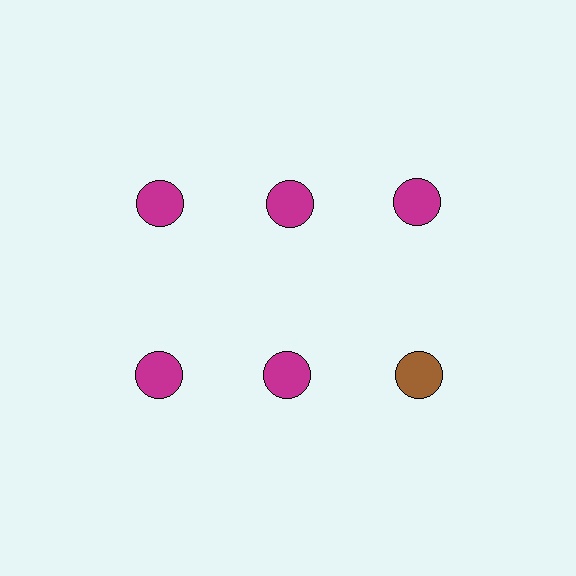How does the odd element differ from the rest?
It has a different color: brown instead of magenta.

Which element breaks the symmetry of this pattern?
The brown circle in the second row, center column breaks the symmetry. All other shapes are magenta circles.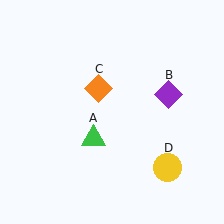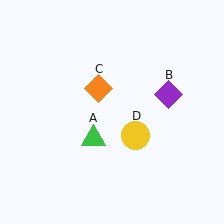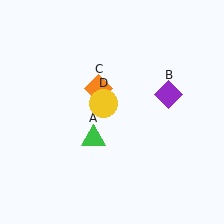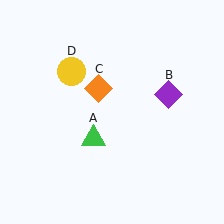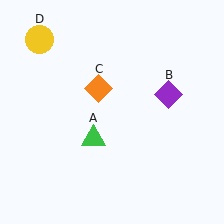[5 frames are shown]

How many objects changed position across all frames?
1 object changed position: yellow circle (object D).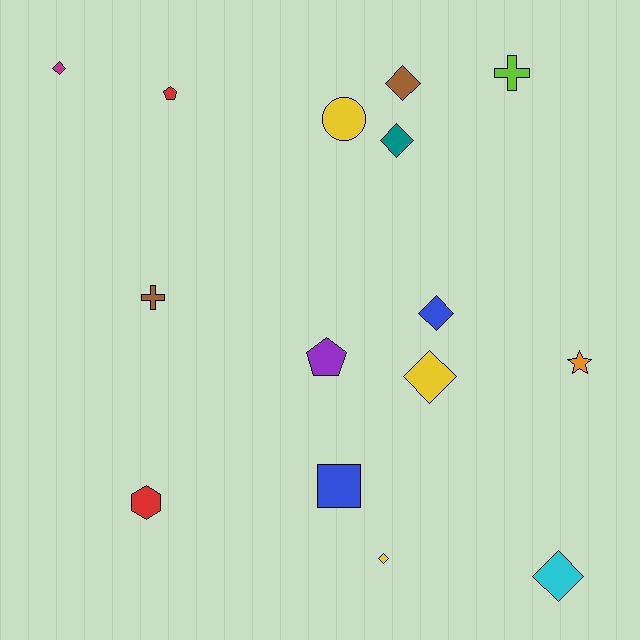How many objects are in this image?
There are 15 objects.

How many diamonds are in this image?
There are 7 diamonds.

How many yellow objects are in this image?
There are 3 yellow objects.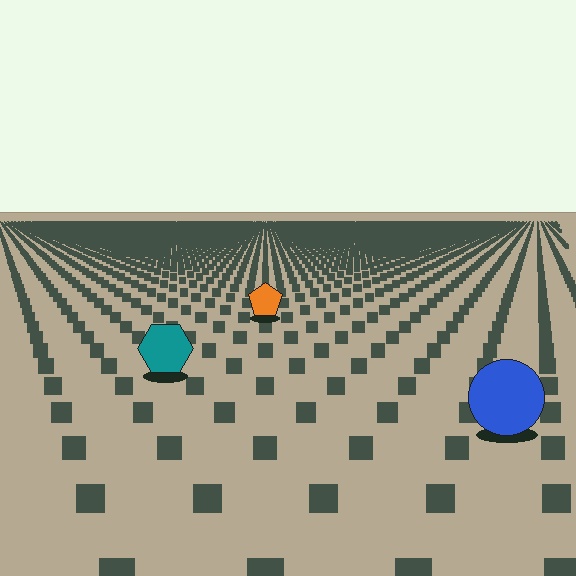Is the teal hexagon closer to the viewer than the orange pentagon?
Yes. The teal hexagon is closer — you can tell from the texture gradient: the ground texture is coarser near it.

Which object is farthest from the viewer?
The orange pentagon is farthest from the viewer. It appears smaller and the ground texture around it is denser.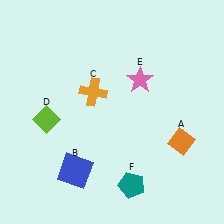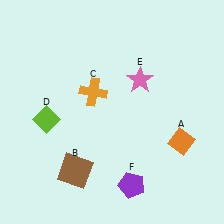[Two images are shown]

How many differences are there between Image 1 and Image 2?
There are 2 differences between the two images.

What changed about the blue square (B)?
In Image 1, B is blue. In Image 2, it changed to brown.